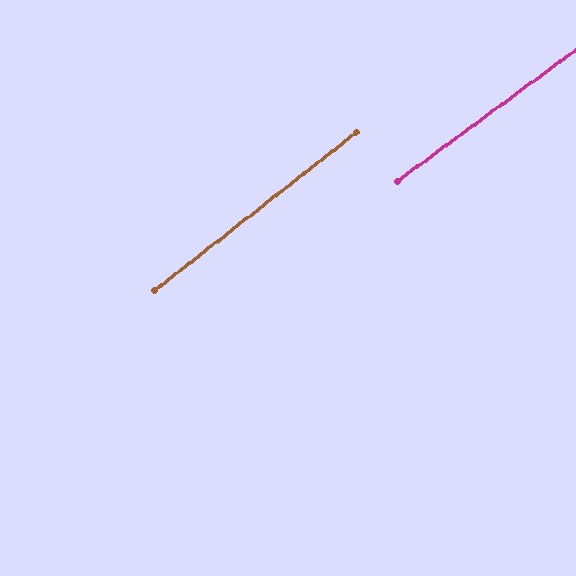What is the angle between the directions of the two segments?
Approximately 2 degrees.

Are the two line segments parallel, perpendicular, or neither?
Parallel — their directions differ by only 1.8°.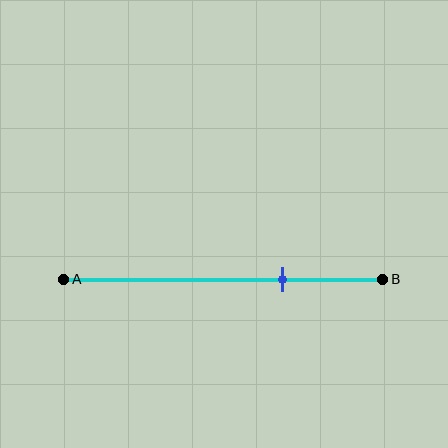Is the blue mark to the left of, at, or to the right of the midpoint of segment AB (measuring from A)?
The blue mark is to the right of the midpoint of segment AB.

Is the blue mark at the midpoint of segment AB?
No, the mark is at about 70% from A, not at the 50% midpoint.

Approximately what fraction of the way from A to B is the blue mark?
The blue mark is approximately 70% of the way from A to B.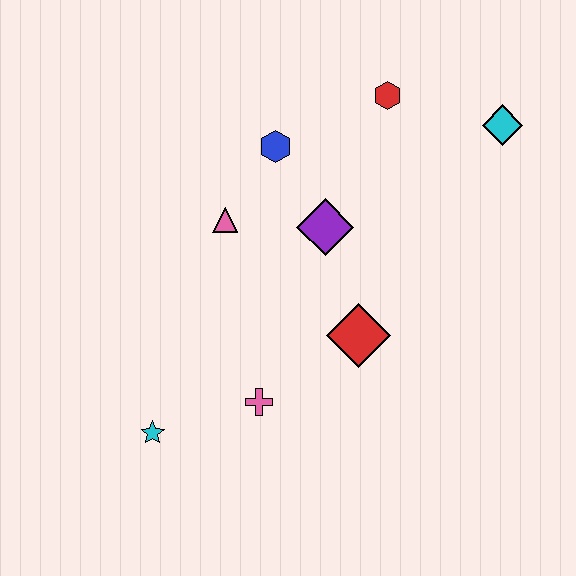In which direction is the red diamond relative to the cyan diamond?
The red diamond is below the cyan diamond.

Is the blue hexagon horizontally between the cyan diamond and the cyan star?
Yes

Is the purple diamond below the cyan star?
No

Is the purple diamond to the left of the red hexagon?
Yes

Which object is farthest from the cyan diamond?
The cyan star is farthest from the cyan diamond.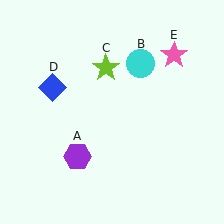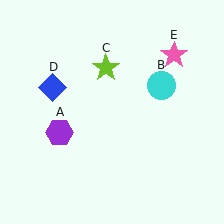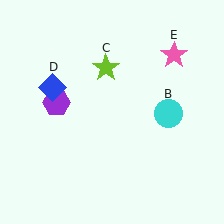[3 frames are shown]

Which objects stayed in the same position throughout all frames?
Lime star (object C) and blue diamond (object D) and pink star (object E) remained stationary.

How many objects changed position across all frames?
2 objects changed position: purple hexagon (object A), cyan circle (object B).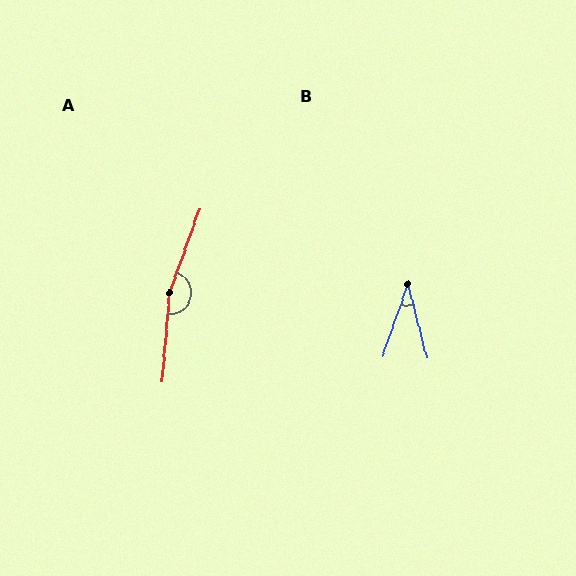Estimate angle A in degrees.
Approximately 165 degrees.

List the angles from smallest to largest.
B (34°), A (165°).